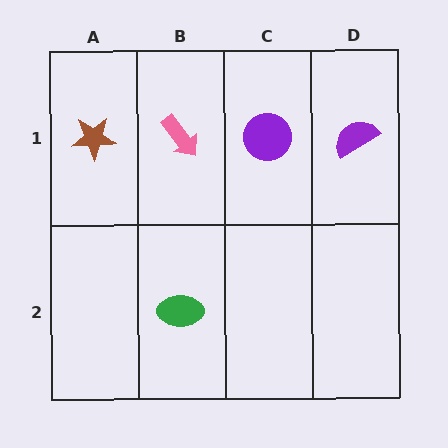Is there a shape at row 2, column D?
No, that cell is empty.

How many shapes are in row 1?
4 shapes.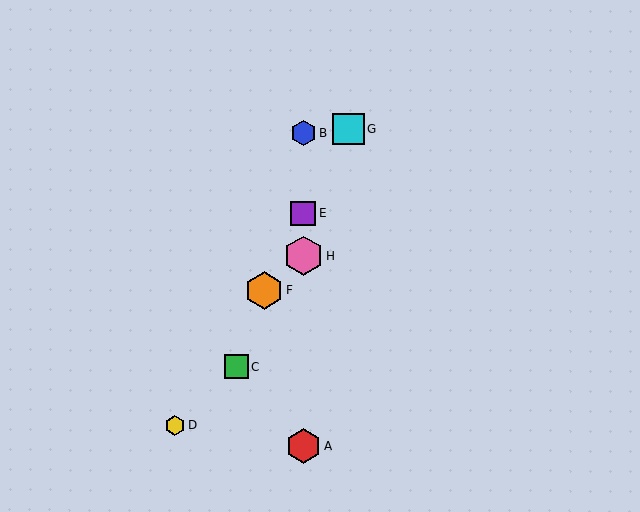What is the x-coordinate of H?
Object H is at x≈303.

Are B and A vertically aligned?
Yes, both are at x≈303.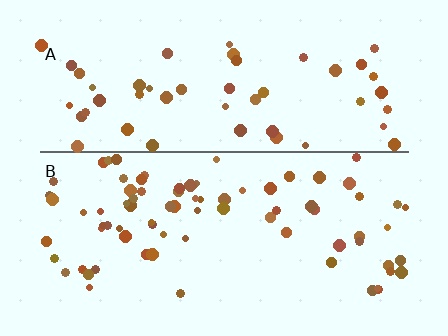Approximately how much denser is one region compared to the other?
Approximately 1.5× — region B over region A.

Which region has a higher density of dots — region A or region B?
B (the bottom).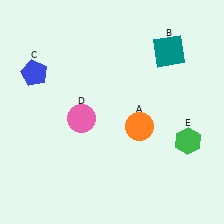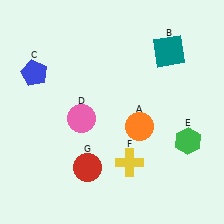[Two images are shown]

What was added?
A yellow cross (F), a red circle (G) were added in Image 2.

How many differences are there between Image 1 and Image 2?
There are 2 differences between the two images.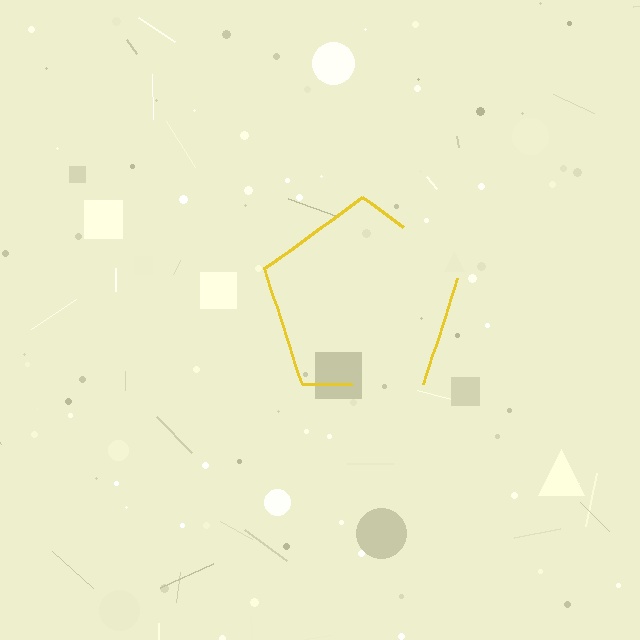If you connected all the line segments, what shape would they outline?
They would outline a pentagon.